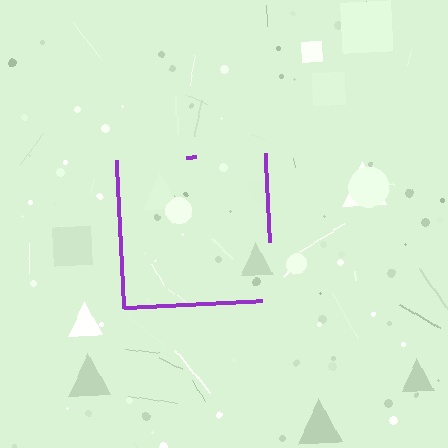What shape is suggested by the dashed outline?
The dashed outline suggests a square.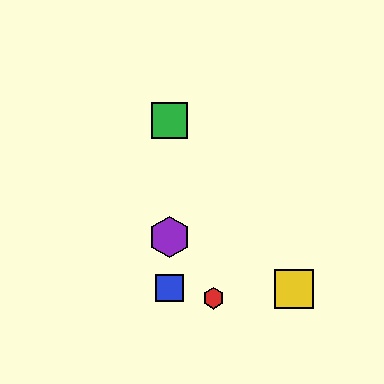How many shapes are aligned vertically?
3 shapes (the blue square, the green square, the purple hexagon) are aligned vertically.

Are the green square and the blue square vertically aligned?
Yes, both are at x≈170.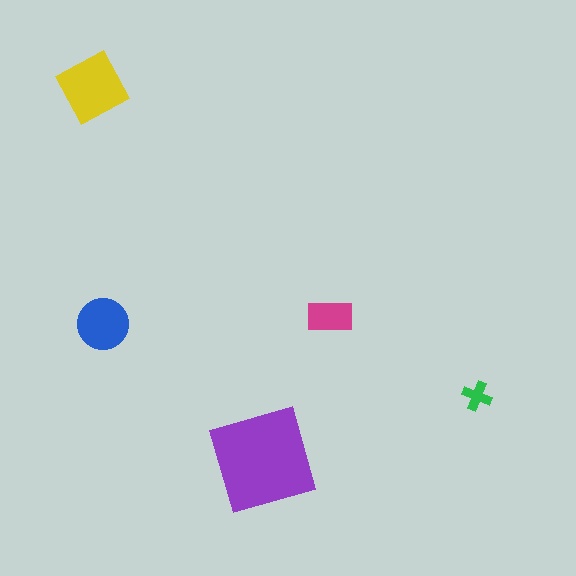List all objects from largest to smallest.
The purple diamond, the yellow square, the blue circle, the magenta rectangle, the green cross.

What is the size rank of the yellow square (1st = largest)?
2nd.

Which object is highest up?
The yellow square is topmost.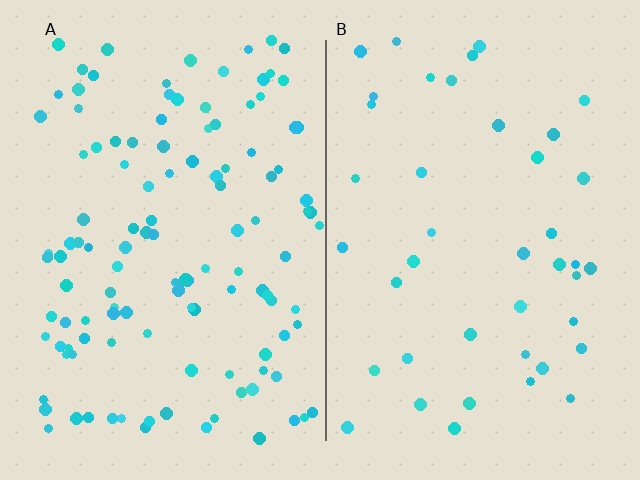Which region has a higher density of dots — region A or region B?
A (the left).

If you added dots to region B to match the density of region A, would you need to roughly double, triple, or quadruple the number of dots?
Approximately triple.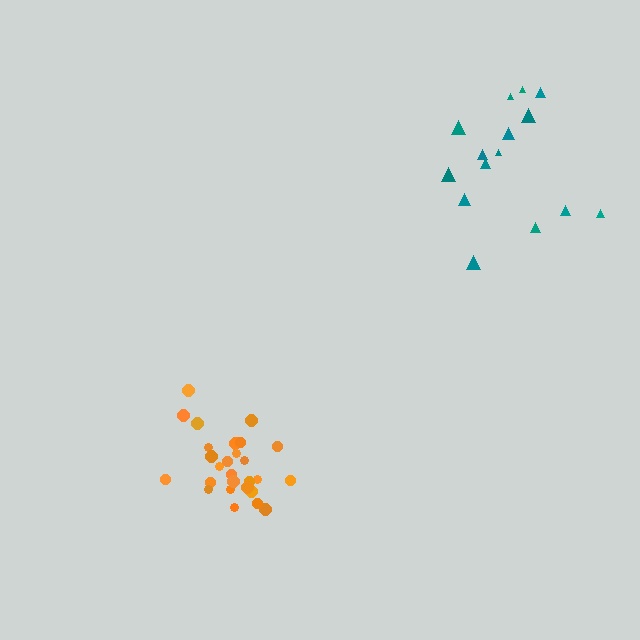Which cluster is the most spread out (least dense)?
Teal.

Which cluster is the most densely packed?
Orange.